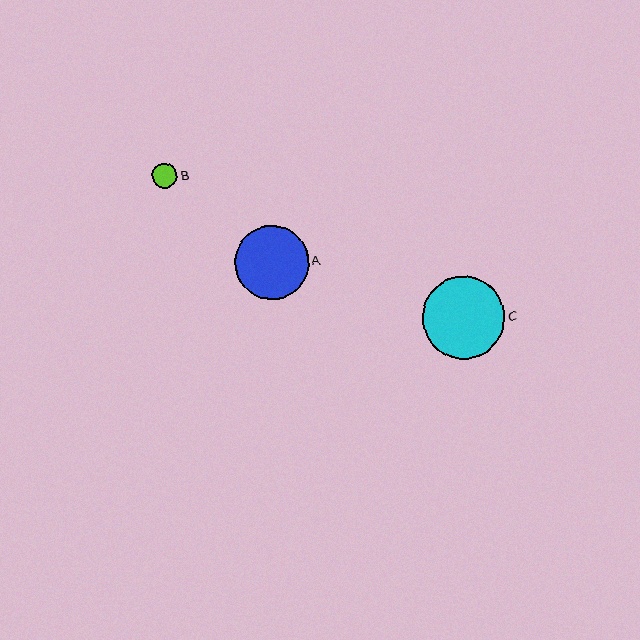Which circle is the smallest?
Circle B is the smallest with a size of approximately 25 pixels.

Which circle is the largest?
Circle C is the largest with a size of approximately 82 pixels.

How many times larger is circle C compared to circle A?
Circle C is approximately 1.1 times the size of circle A.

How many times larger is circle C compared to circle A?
Circle C is approximately 1.1 times the size of circle A.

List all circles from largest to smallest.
From largest to smallest: C, A, B.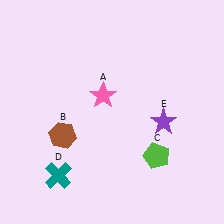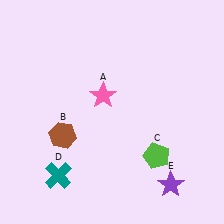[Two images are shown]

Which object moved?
The purple star (E) moved down.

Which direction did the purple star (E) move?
The purple star (E) moved down.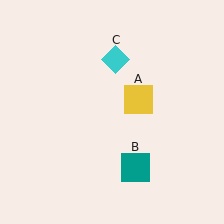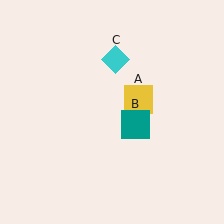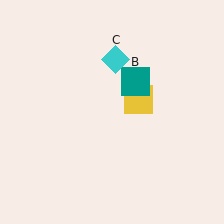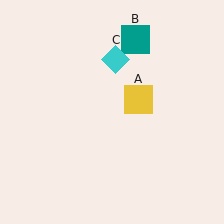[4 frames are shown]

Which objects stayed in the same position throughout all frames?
Yellow square (object A) and cyan diamond (object C) remained stationary.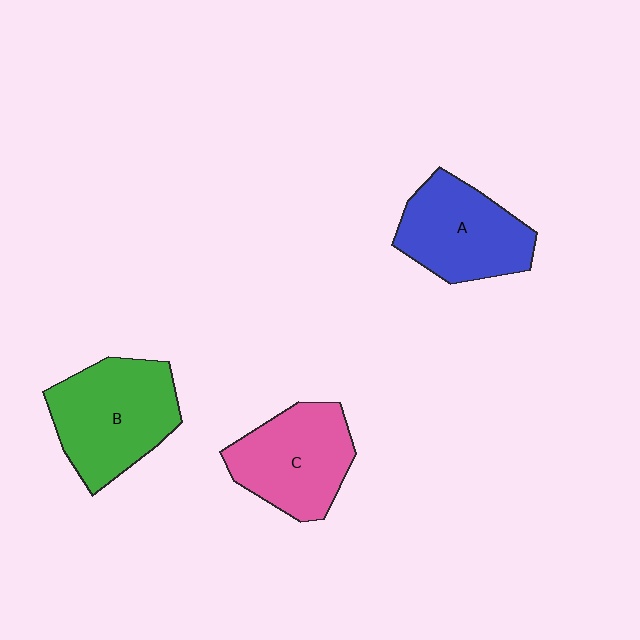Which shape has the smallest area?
Shape A (blue).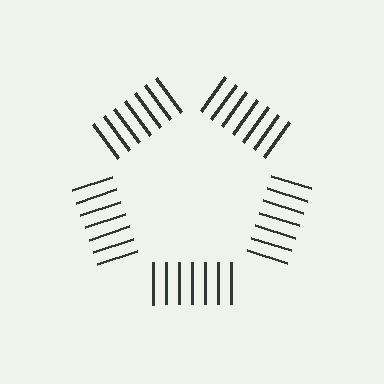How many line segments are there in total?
35 — 7 along each of the 5 edges.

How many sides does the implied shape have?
5 sides — the line-ends trace a pentagon.